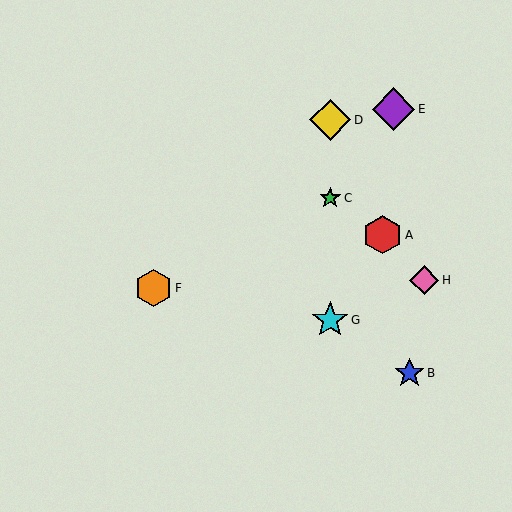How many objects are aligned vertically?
3 objects (C, D, G) are aligned vertically.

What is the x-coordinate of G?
Object G is at x≈330.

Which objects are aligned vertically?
Objects C, D, G are aligned vertically.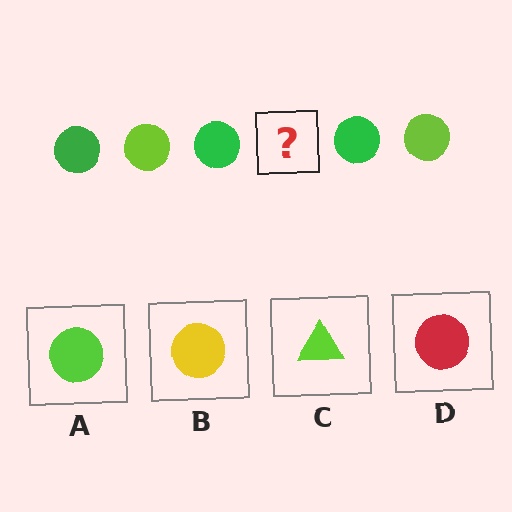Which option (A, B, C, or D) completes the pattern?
A.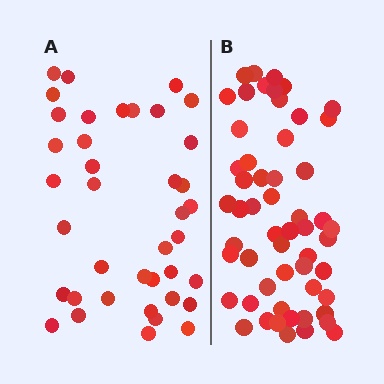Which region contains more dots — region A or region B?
Region B (the right region) has more dots.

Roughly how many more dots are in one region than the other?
Region B has approximately 15 more dots than region A.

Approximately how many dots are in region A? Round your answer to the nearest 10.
About 40 dots. (The exact count is 39, which rounds to 40.)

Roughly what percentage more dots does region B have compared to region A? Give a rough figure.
About 40% more.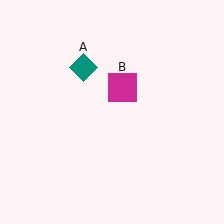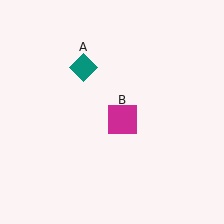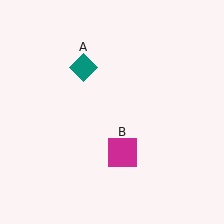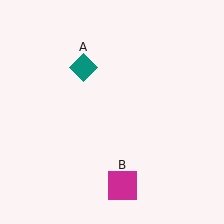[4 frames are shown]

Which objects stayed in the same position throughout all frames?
Teal diamond (object A) remained stationary.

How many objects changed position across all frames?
1 object changed position: magenta square (object B).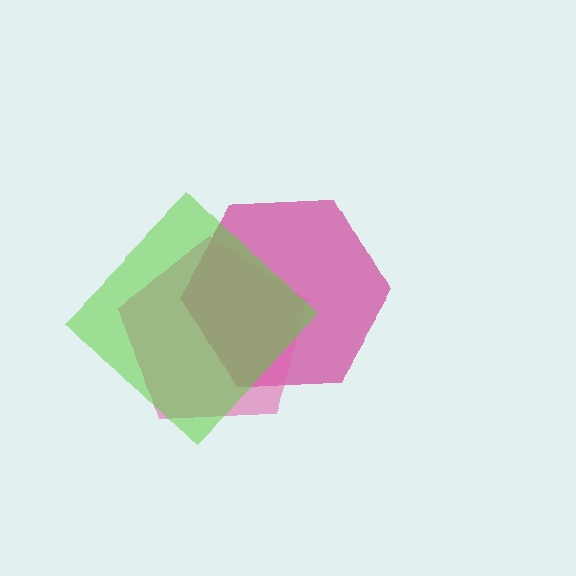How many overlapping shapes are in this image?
There are 3 overlapping shapes in the image.